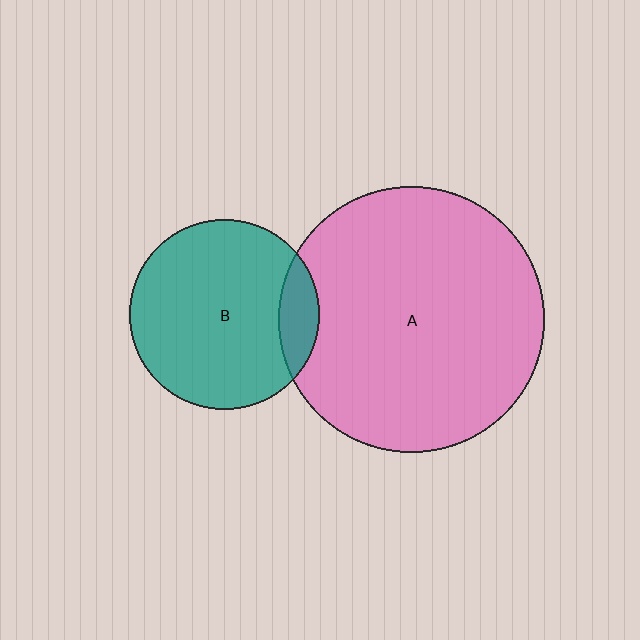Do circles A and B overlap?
Yes.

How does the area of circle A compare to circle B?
Approximately 2.0 times.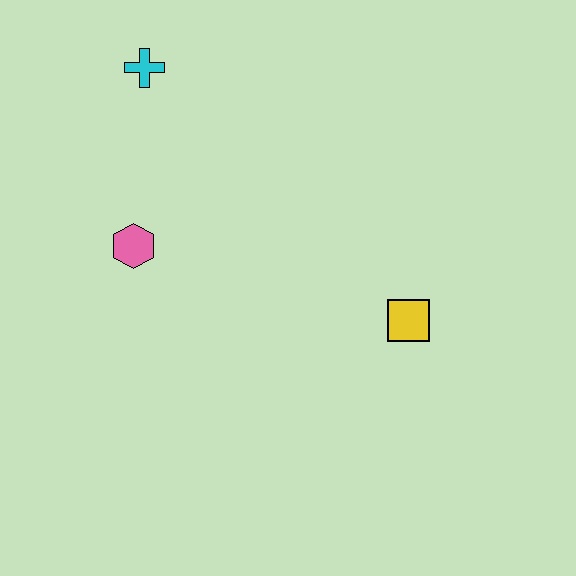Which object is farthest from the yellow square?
The cyan cross is farthest from the yellow square.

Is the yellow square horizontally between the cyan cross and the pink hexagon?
No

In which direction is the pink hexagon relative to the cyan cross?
The pink hexagon is below the cyan cross.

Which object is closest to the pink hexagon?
The cyan cross is closest to the pink hexagon.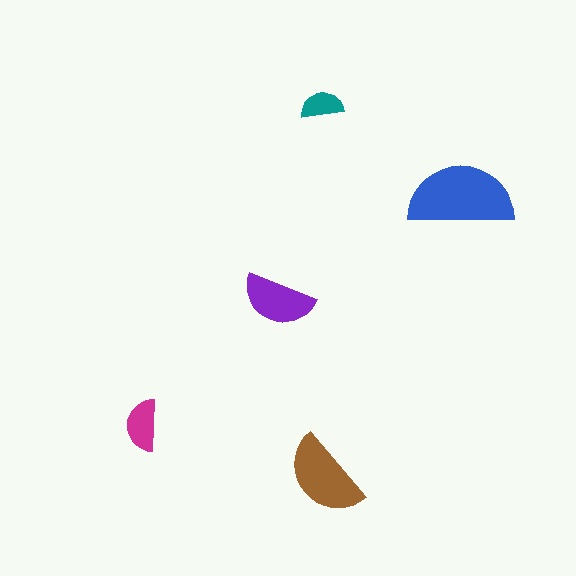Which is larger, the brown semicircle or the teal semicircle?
The brown one.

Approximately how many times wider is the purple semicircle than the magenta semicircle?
About 1.5 times wider.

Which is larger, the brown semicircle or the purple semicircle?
The brown one.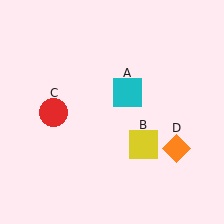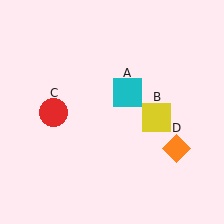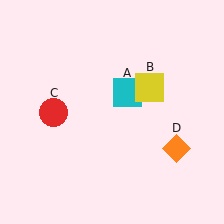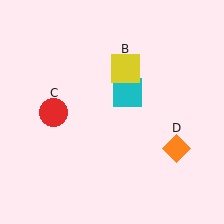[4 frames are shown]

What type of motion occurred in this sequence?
The yellow square (object B) rotated counterclockwise around the center of the scene.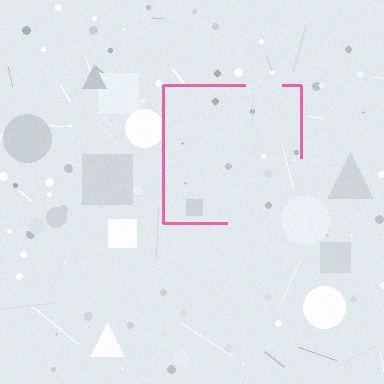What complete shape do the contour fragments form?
The contour fragments form a square.